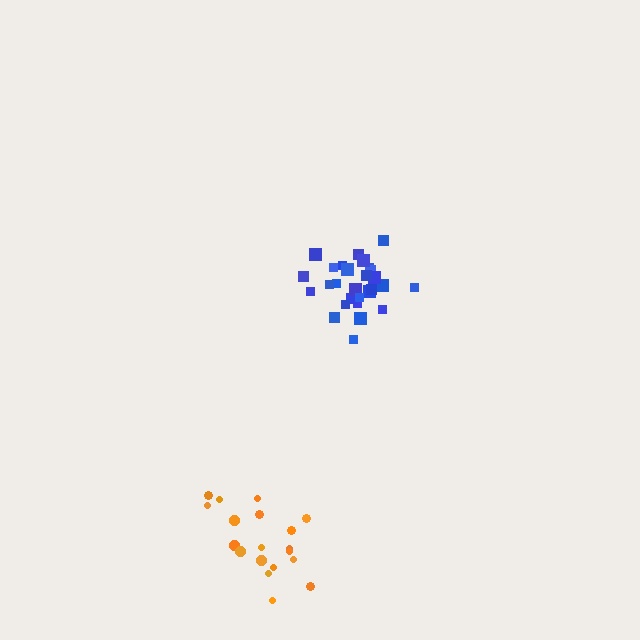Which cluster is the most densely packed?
Blue.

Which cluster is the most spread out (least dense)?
Orange.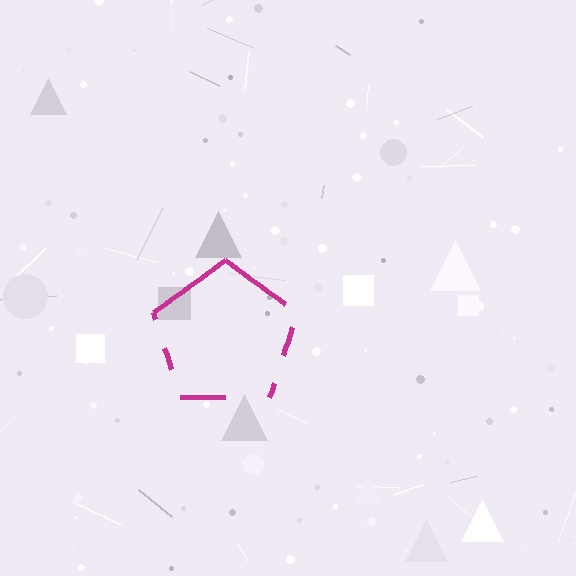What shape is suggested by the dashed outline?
The dashed outline suggests a pentagon.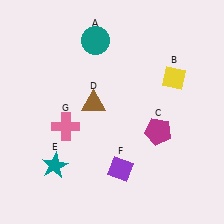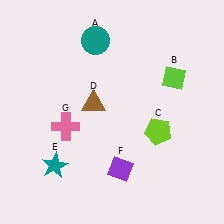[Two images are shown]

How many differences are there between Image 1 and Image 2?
There are 2 differences between the two images.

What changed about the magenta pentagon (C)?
In Image 1, C is magenta. In Image 2, it changed to lime.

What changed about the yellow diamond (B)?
In Image 1, B is yellow. In Image 2, it changed to lime.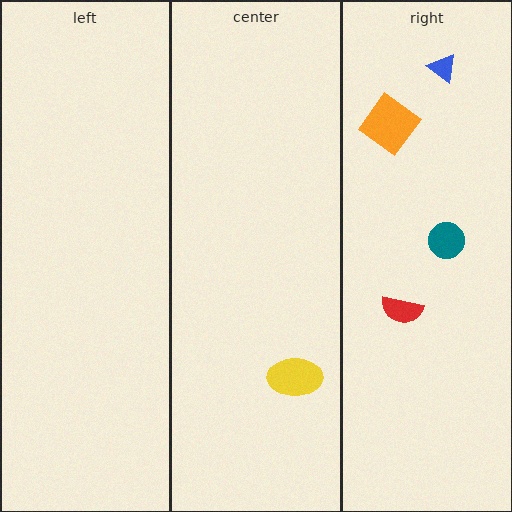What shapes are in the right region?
The orange diamond, the teal circle, the blue triangle, the red semicircle.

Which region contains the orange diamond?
The right region.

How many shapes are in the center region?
1.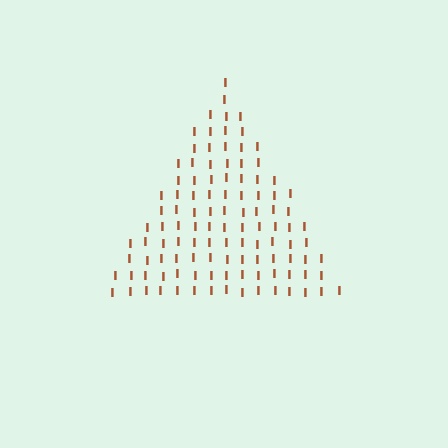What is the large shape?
The large shape is a triangle.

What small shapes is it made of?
It is made of small letter I's.